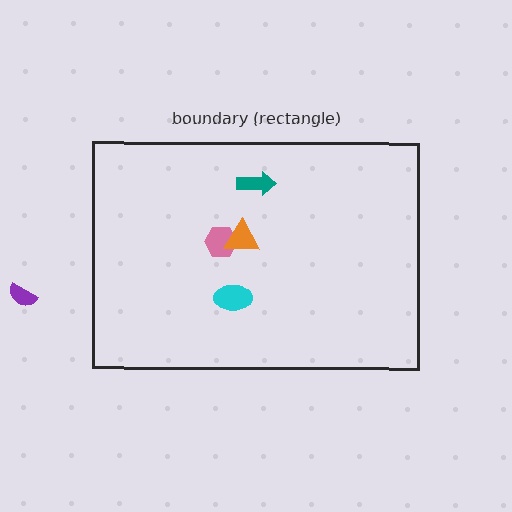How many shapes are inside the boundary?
4 inside, 1 outside.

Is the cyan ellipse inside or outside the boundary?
Inside.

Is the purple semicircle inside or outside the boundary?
Outside.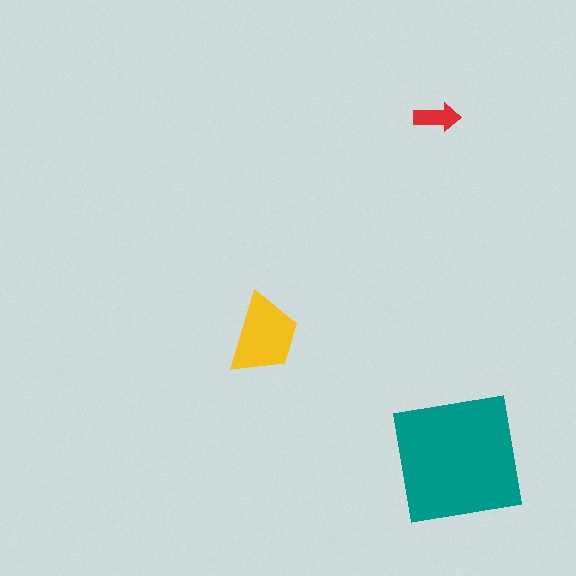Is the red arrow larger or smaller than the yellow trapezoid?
Smaller.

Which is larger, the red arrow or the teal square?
The teal square.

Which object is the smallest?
The red arrow.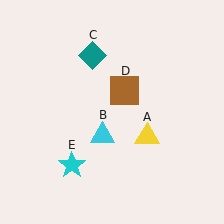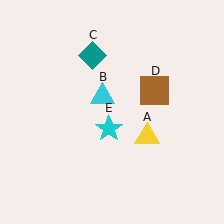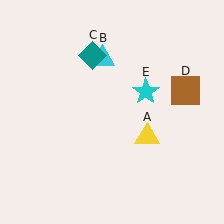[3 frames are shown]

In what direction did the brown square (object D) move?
The brown square (object D) moved right.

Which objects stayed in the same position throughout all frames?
Yellow triangle (object A) and teal diamond (object C) remained stationary.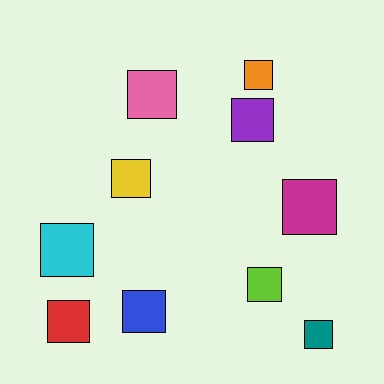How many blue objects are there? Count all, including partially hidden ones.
There is 1 blue object.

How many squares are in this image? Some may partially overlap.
There are 10 squares.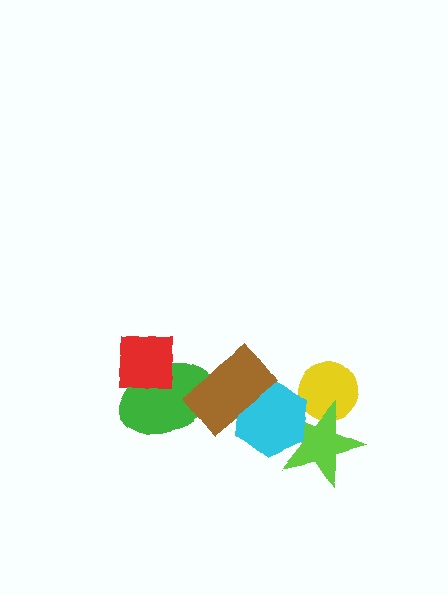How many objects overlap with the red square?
1 object overlaps with the red square.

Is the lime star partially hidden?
Yes, it is partially covered by another shape.